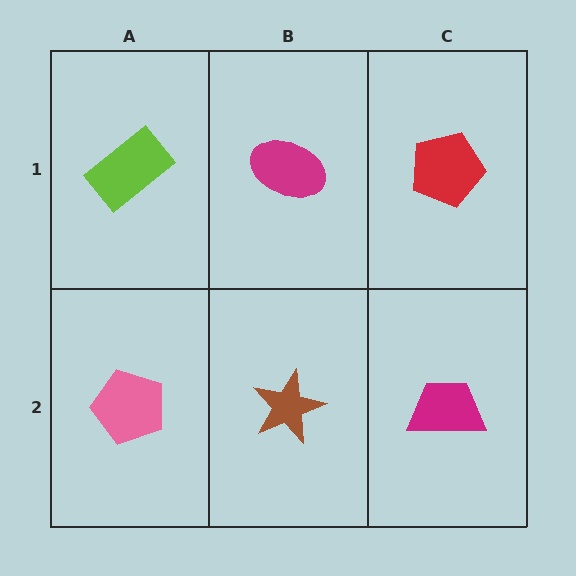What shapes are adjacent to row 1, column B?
A brown star (row 2, column B), a lime rectangle (row 1, column A), a red pentagon (row 1, column C).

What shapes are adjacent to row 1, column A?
A pink pentagon (row 2, column A), a magenta ellipse (row 1, column B).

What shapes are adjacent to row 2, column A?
A lime rectangle (row 1, column A), a brown star (row 2, column B).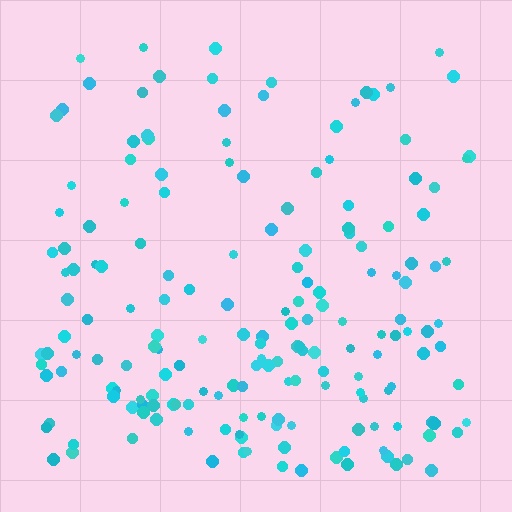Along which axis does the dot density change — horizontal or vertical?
Vertical.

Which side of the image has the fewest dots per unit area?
The top.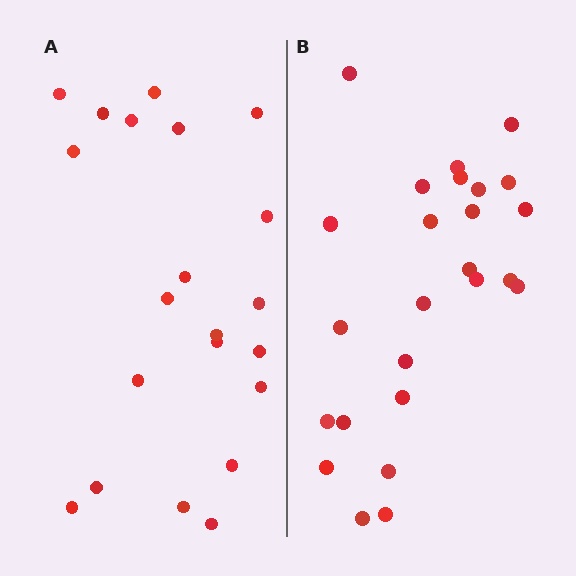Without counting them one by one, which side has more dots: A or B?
Region B (the right region) has more dots.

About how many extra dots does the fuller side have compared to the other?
Region B has about 4 more dots than region A.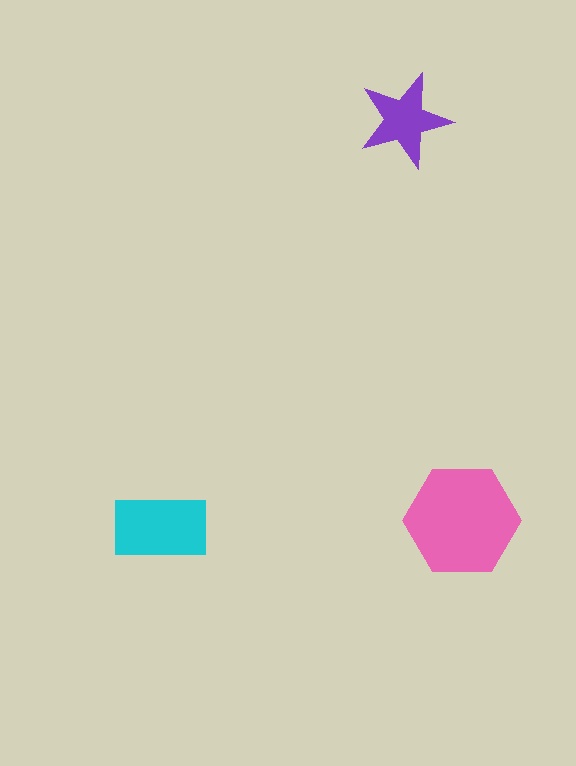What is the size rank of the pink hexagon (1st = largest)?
1st.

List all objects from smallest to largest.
The purple star, the cyan rectangle, the pink hexagon.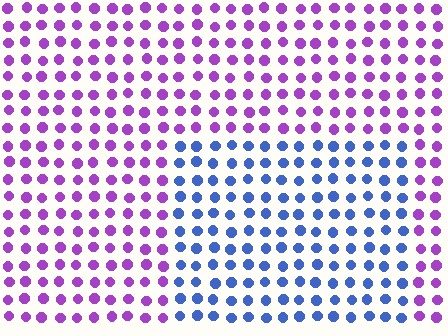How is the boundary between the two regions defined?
The boundary is defined purely by a slight shift in hue (about 62 degrees). Spacing, size, and orientation are identical on both sides.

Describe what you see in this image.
The image is filled with small purple elements in a uniform arrangement. A rectangle-shaped region is visible where the elements are tinted to a slightly different hue, forming a subtle color boundary.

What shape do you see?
I see a rectangle.